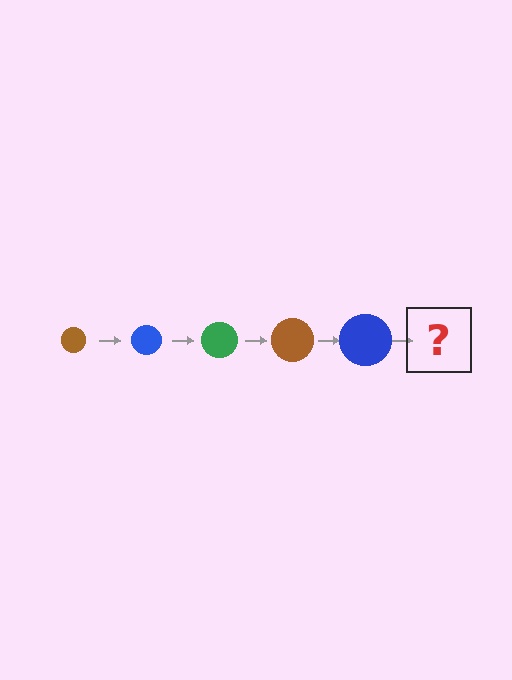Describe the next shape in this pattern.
It should be a green circle, larger than the previous one.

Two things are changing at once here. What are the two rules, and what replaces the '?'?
The two rules are that the circle grows larger each step and the color cycles through brown, blue, and green. The '?' should be a green circle, larger than the previous one.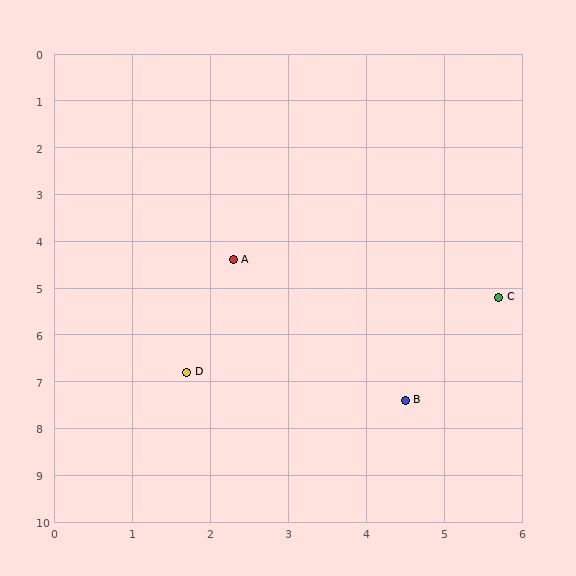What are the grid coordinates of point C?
Point C is at approximately (5.7, 5.2).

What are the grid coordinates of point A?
Point A is at approximately (2.3, 4.4).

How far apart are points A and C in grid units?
Points A and C are about 3.5 grid units apart.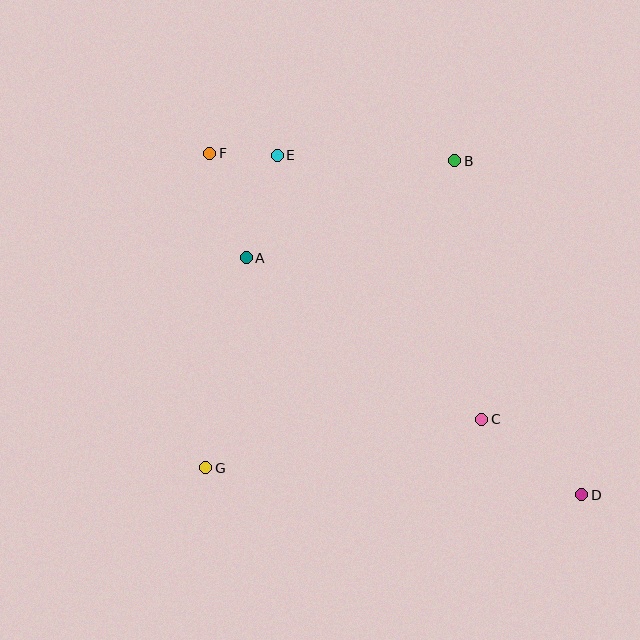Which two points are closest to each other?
Points E and F are closest to each other.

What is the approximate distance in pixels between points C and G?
The distance between C and G is approximately 280 pixels.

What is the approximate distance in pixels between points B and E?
The distance between B and E is approximately 178 pixels.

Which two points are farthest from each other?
Points D and F are farthest from each other.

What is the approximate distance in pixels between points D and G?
The distance between D and G is approximately 377 pixels.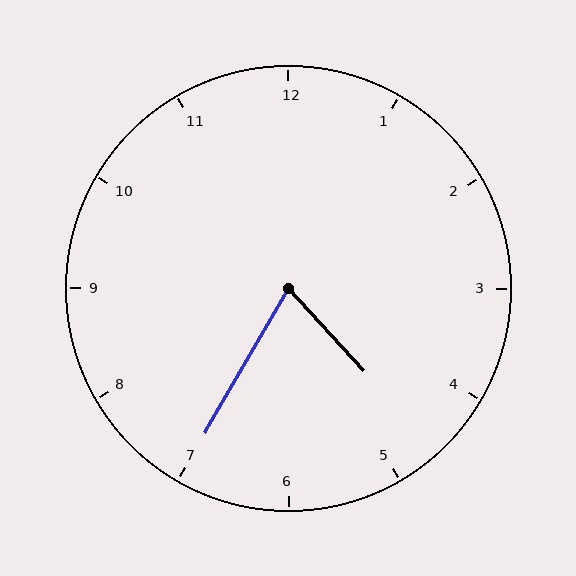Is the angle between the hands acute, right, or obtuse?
It is acute.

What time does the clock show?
4:35.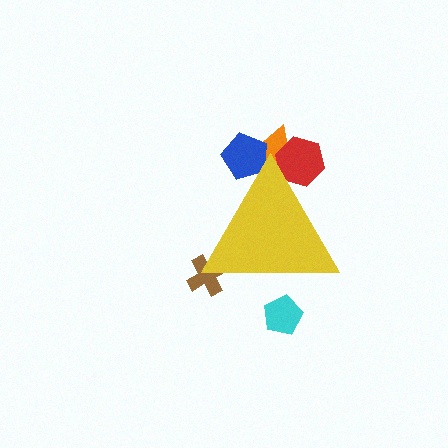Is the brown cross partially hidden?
Yes, the brown cross is partially hidden behind the yellow triangle.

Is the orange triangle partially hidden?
Yes, the orange triangle is partially hidden behind the yellow triangle.